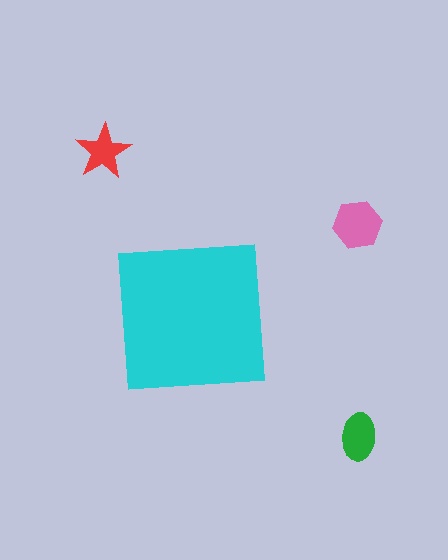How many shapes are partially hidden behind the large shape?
0 shapes are partially hidden.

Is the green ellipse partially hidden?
No, the green ellipse is fully visible.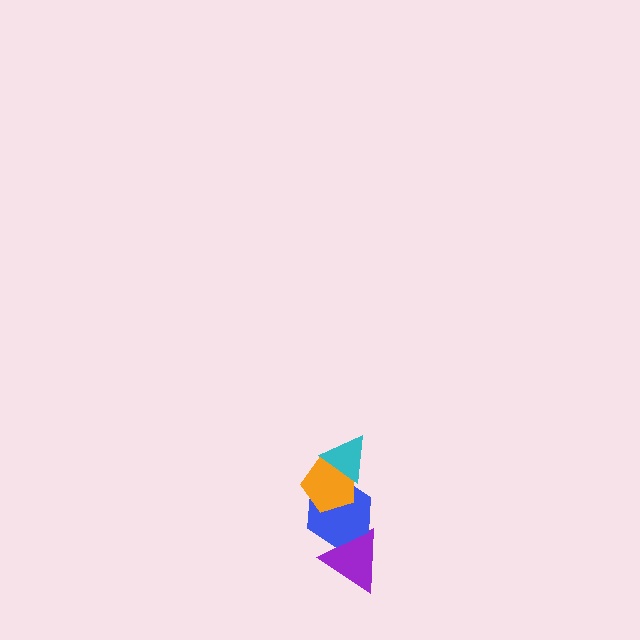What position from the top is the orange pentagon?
The orange pentagon is 2nd from the top.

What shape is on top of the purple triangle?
The blue hexagon is on top of the purple triangle.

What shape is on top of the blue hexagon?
The orange pentagon is on top of the blue hexagon.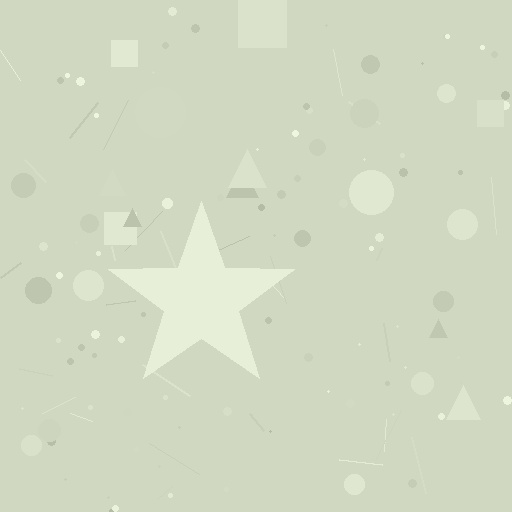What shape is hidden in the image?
A star is hidden in the image.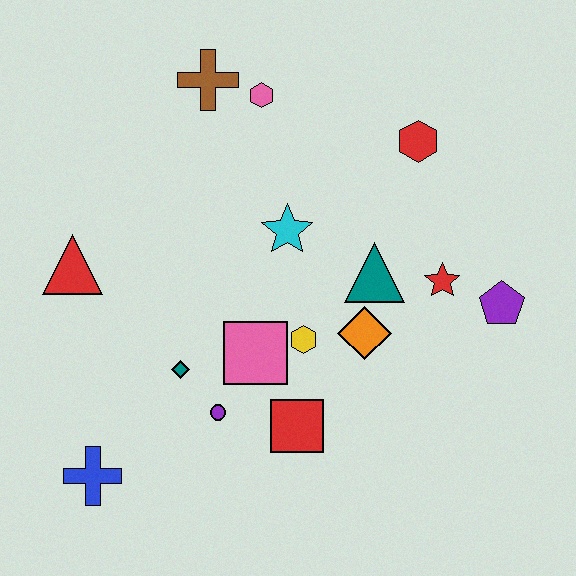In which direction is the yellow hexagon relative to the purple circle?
The yellow hexagon is to the right of the purple circle.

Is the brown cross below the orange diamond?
No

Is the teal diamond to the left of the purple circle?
Yes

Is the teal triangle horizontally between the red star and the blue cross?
Yes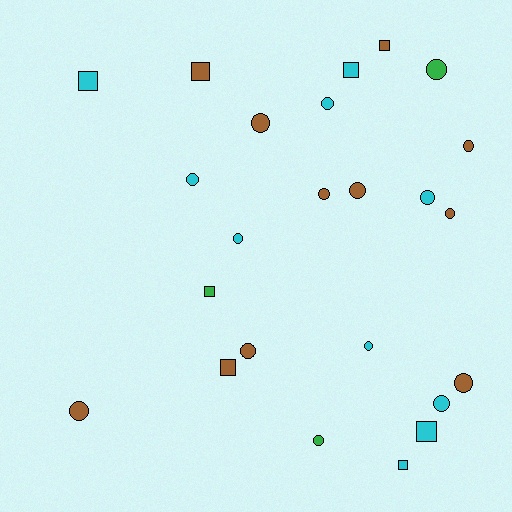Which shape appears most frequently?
Circle, with 16 objects.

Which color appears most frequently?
Brown, with 11 objects.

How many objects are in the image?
There are 24 objects.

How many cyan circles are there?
There are 6 cyan circles.